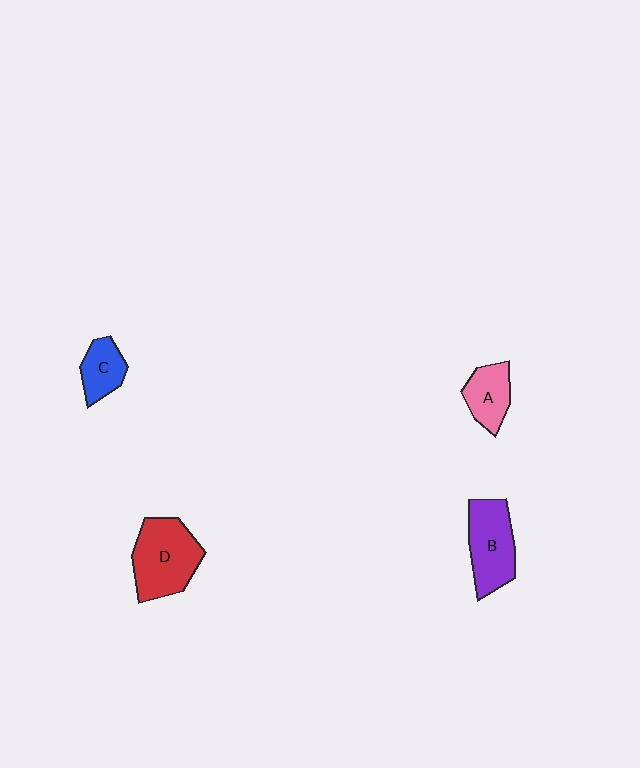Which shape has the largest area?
Shape D (red).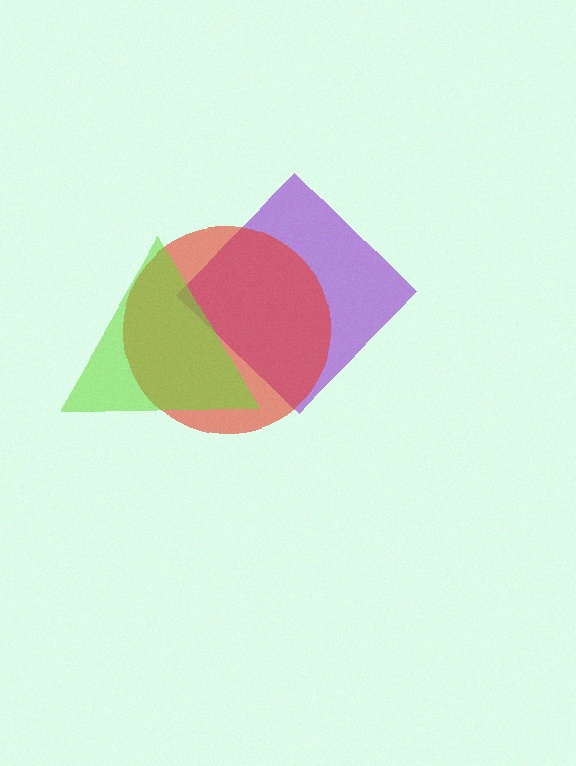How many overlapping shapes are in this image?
There are 3 overlapping shapes in the image.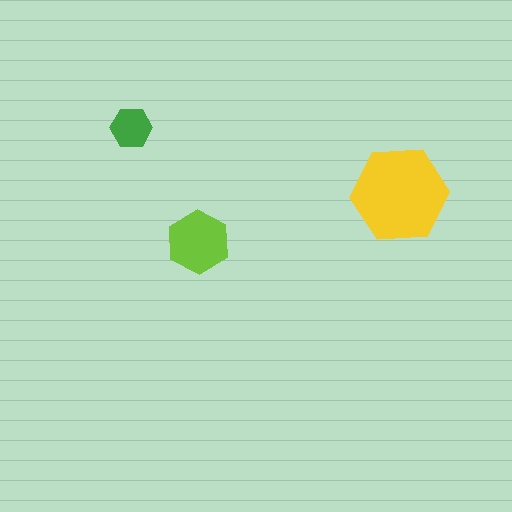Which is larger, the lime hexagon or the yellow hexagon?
The yellow one.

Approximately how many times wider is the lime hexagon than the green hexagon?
About 1.5 times wider.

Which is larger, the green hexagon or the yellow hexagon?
The yellow one.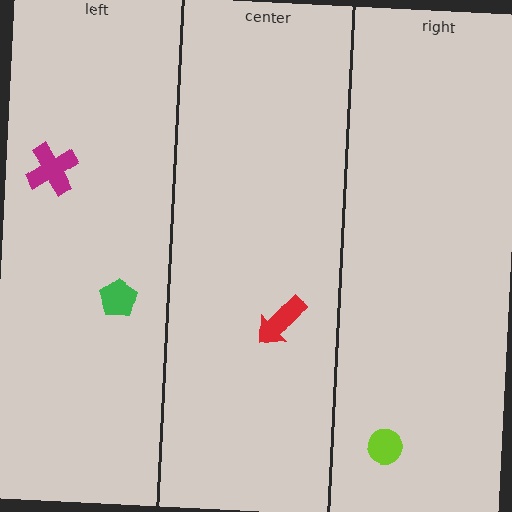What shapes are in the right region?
The lime circle.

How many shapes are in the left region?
2.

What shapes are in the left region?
The magenta cross, the green pentagon.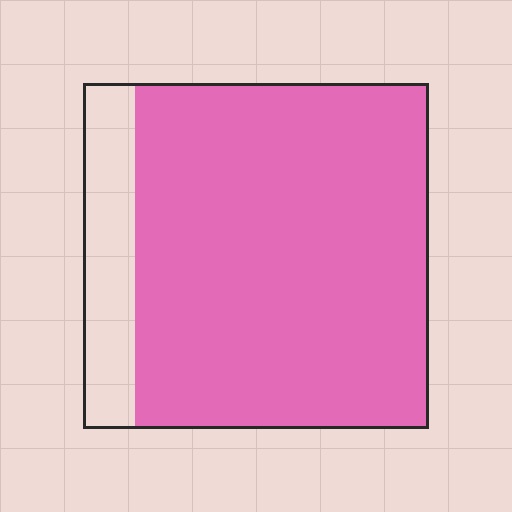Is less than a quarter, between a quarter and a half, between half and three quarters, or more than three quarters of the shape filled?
More than three quarters.